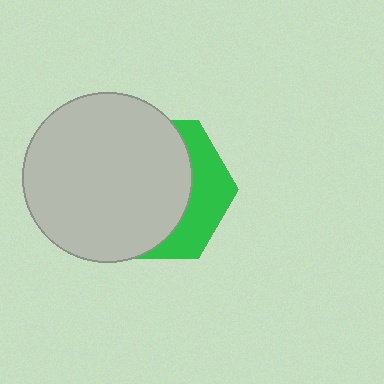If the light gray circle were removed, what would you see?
You would see the complete green hexagon.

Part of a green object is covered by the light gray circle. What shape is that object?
It is a hexagon.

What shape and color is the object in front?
The object in front is a light gray circle.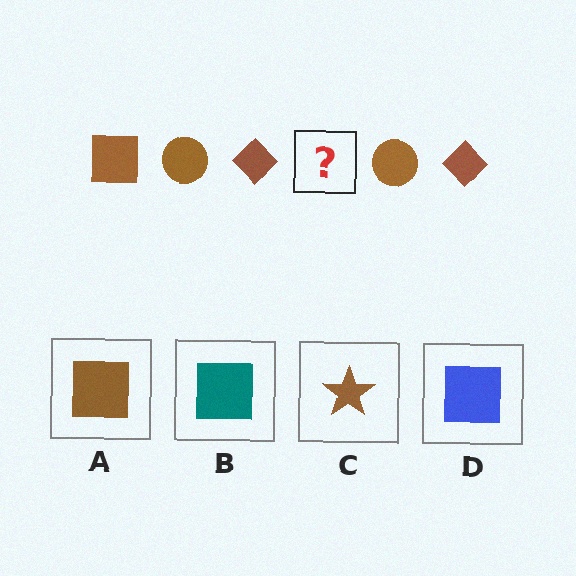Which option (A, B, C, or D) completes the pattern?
A.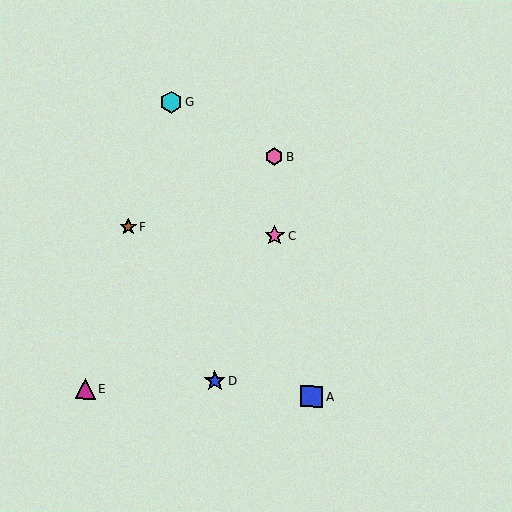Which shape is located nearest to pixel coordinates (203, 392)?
The blue star (labeled D) at (215, 381) is nearest to that location.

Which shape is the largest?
The cyan hexagon (labeled G) is the largest.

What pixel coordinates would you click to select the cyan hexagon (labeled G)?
Click at (172, 102) to select the cyan hexagon G.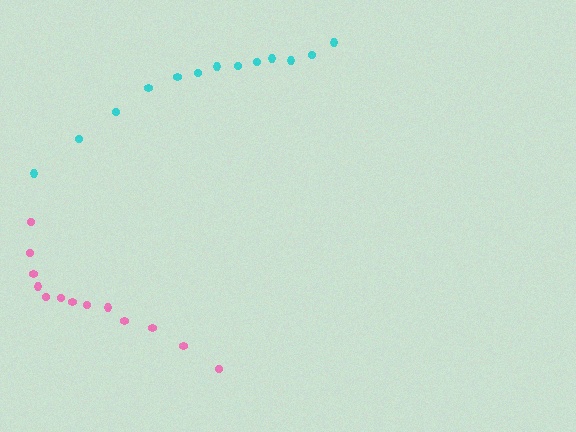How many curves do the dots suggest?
There are 2 distinct paths.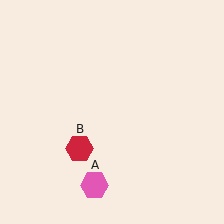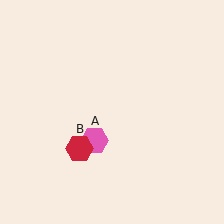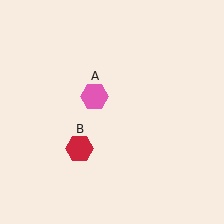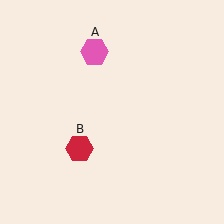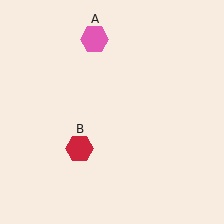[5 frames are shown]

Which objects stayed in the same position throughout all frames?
Red hexagon (object B) remained stationary.